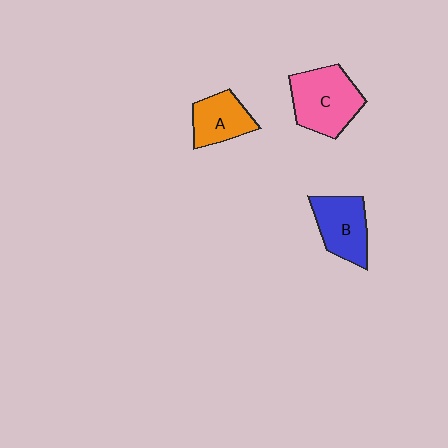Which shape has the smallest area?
Shape A (orange).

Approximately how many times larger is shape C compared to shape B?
Approximately 1.3 times.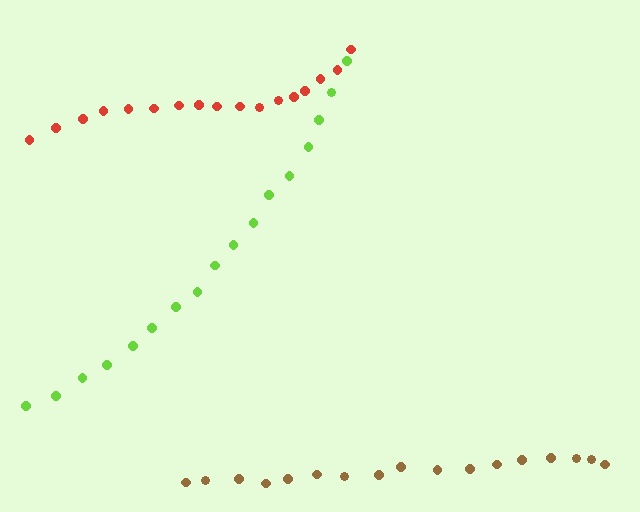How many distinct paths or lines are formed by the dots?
There are 3 distinct paths.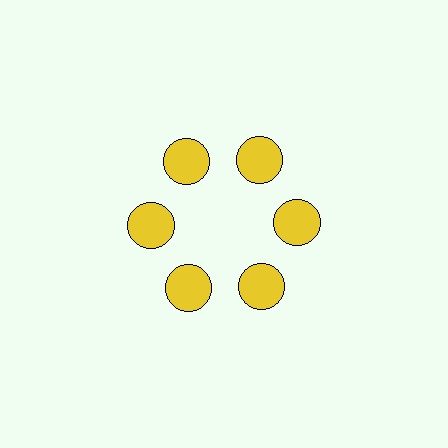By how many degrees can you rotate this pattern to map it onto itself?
The pattern maps onto itself every 60 degrees of rotation.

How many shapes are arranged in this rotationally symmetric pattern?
There are 6 shapes, arranged in 6 groups of 1.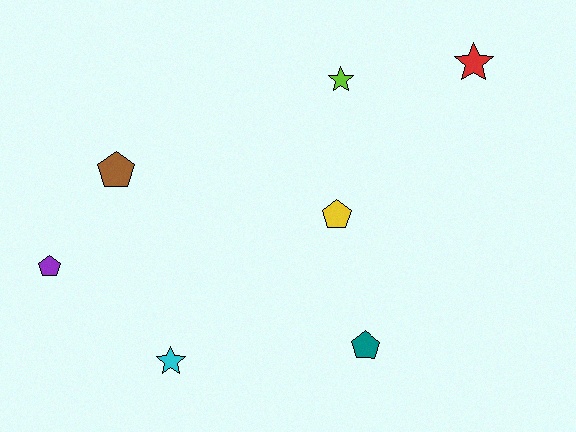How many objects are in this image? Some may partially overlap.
There are 7 objects.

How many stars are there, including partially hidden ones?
There are 3 stars.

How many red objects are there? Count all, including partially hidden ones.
There is 1 red object.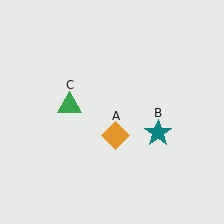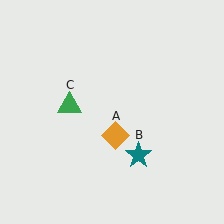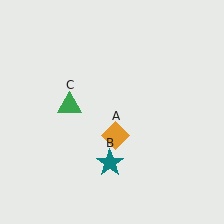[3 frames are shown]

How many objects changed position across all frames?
1 object changed position: teal star (object B).